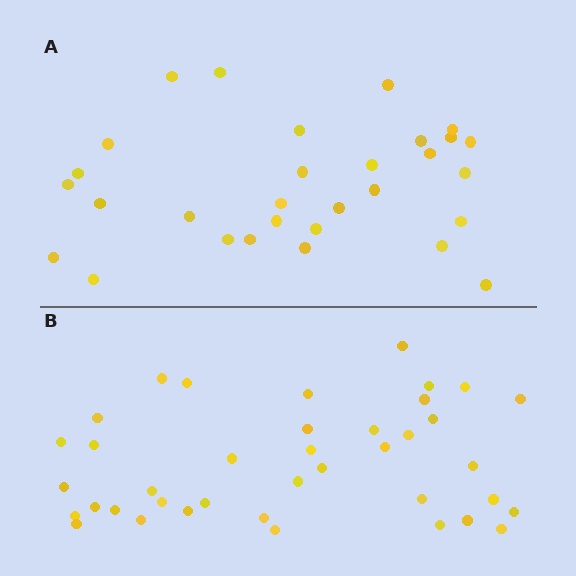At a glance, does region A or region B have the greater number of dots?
Region B (the bottom region) has more dots.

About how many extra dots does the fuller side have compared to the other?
Region B has roughly 8 or so more dots than region A.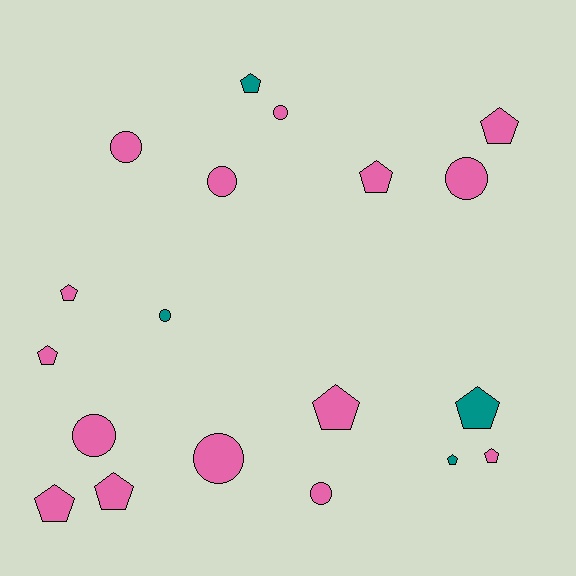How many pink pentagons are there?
There are 8 pink pentagons.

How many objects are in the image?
There are 19 objects.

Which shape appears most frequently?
Pentagon, with 11 objects.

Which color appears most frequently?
Pink, with 15 objects.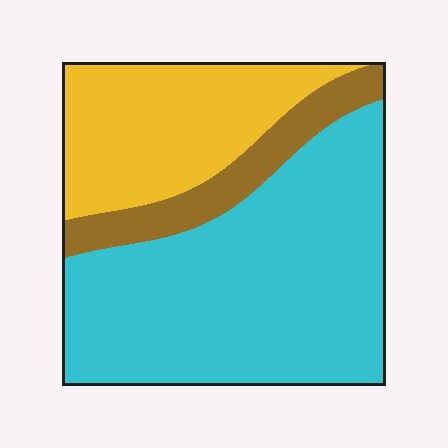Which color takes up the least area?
Brown, at roughly 15%.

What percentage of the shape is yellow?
Yellow takes up about one quarter (1/4) of the shape.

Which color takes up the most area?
Cyan, at roughly 60%.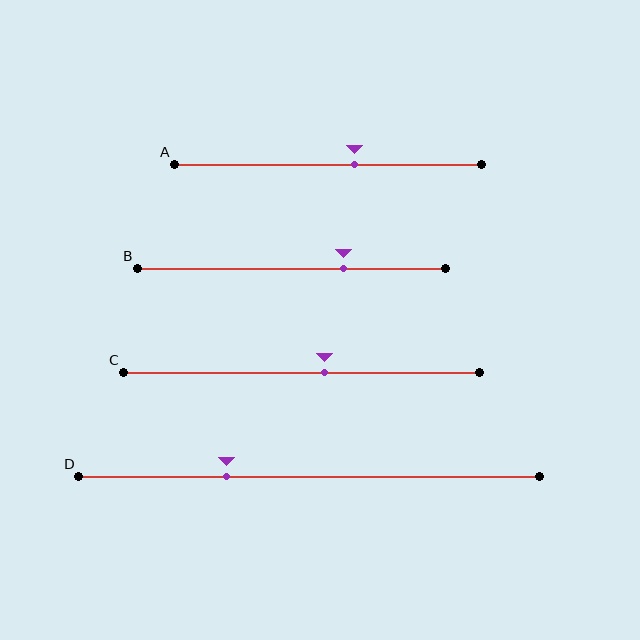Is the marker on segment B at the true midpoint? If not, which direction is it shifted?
No, the marker on segment B is shifted to the right by about 17% of the segment length.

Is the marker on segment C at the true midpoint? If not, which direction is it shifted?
No, the marker on segment C is shifted to the right by about 6% of the segment length.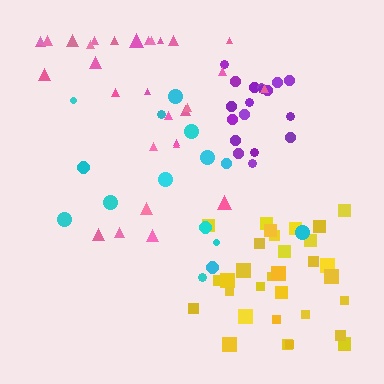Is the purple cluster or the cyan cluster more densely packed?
Purple.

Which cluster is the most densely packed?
Purple.